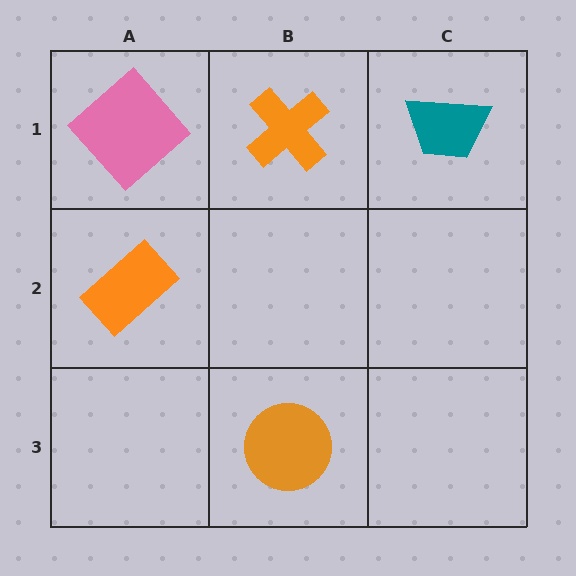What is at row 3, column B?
An orange circle.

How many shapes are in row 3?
1 shape.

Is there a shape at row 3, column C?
No, that cell is empty.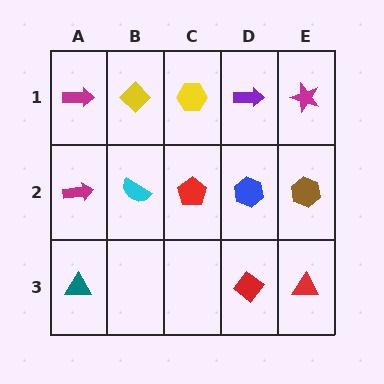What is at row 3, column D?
A red diamond.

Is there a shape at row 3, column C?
No, that cell is empty.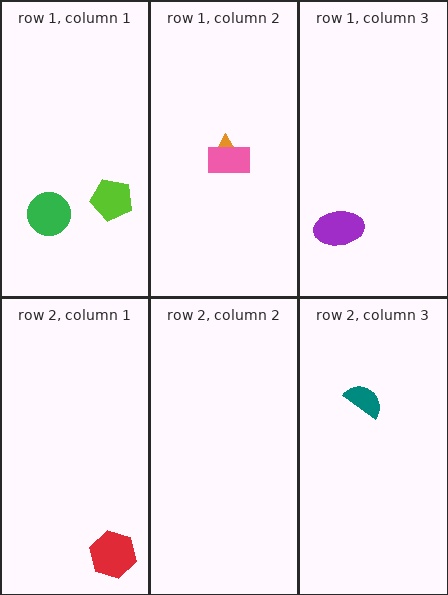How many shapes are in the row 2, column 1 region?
1.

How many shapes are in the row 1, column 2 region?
2.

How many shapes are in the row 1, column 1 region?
2.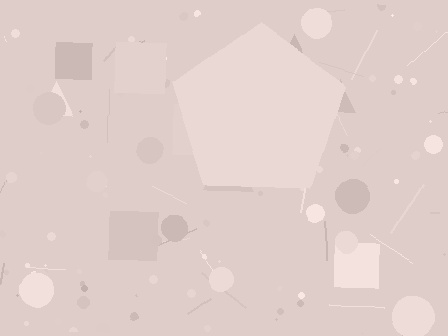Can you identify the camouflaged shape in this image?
The camouflaged shape is a pentagon.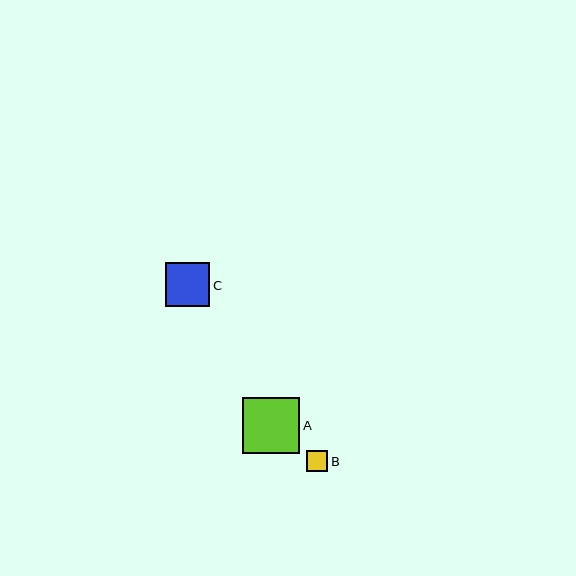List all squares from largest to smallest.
From largest to smallest: A, C, B.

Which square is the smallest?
Square B is the smallest with a size of approximately 21 pixels.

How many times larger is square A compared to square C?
Square A is approximately 1.3 times the size of square C.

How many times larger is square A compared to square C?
Square A is approximately 1.3 times the size of square C.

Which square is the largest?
Square A is the largest with a size of approximately 57 pixels.